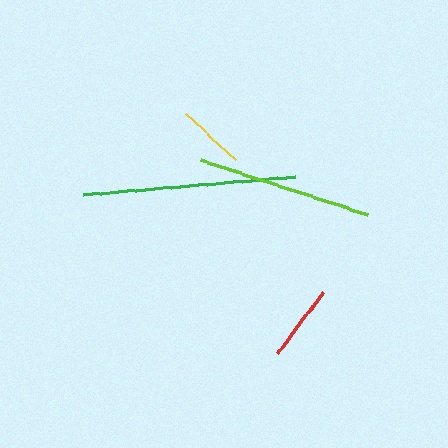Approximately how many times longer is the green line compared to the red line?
The green line is approximately 2.8 times the length of the red line.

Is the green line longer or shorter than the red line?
The green line is longer than the red line.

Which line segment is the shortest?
The yellow line is the shortest at approximately 68 pixels.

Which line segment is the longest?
The green line is the longest at approximately 214 pixels.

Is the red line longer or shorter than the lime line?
The lime line is longer than the red line.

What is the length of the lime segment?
The lime segment is approximately 176 pixels long.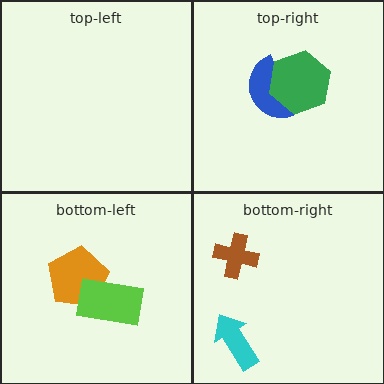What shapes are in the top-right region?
The blue semicircle, the green hexagon.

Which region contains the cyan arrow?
The bottom-right region.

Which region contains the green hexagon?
The top-right region.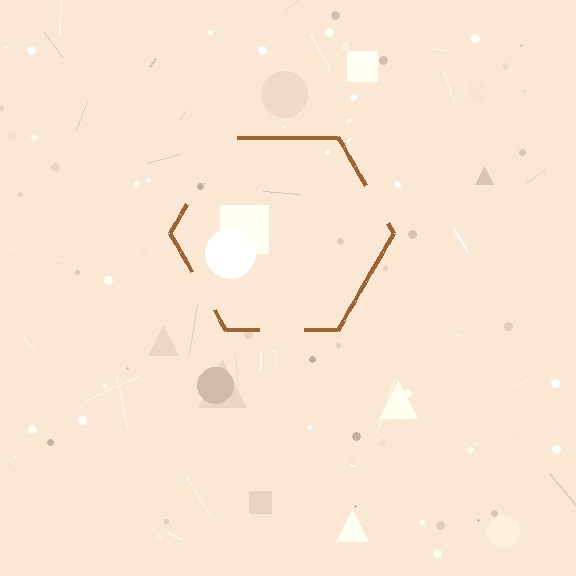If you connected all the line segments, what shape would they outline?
They would outline a hexagon.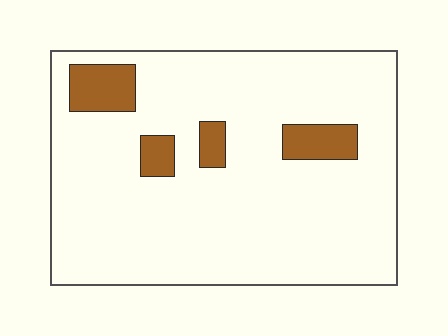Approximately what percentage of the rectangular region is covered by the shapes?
Approximately 10%.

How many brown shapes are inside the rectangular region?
4.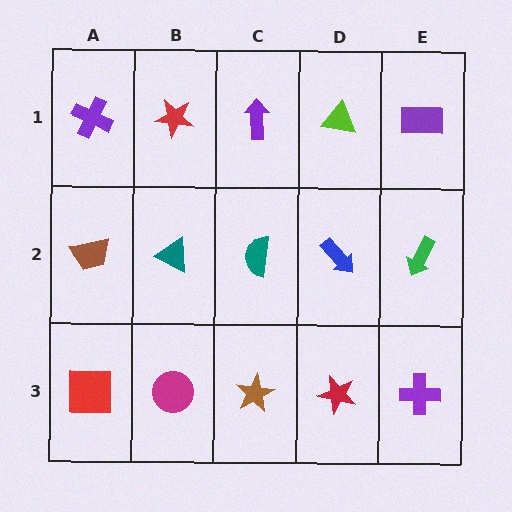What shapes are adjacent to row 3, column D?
A blue arrow (row 2, column D), a brown star (row 3, column C), a purple cross (row 3, column E).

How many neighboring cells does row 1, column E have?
2.